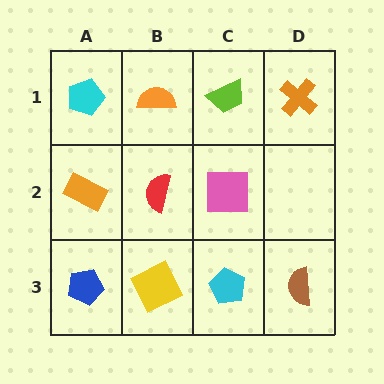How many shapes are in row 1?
4 shapes.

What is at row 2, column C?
A pink square.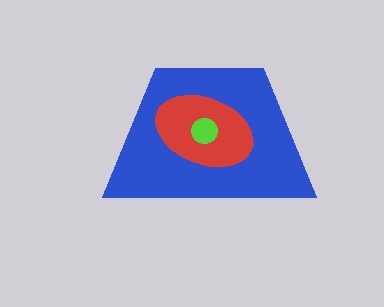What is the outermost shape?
The blue trapezoid.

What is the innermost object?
The lime circle.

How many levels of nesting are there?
3.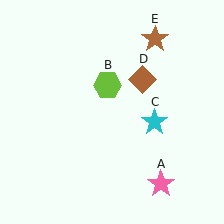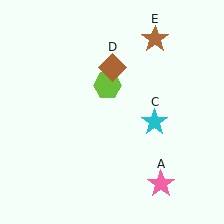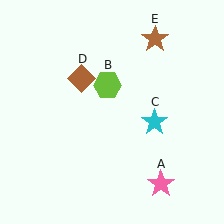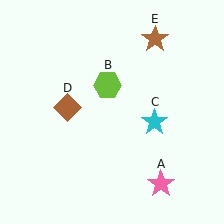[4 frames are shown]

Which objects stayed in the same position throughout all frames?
Pink star (object A) and lime hexagon (object B) and cyan star (object C) and brown star (object E) remained stationary.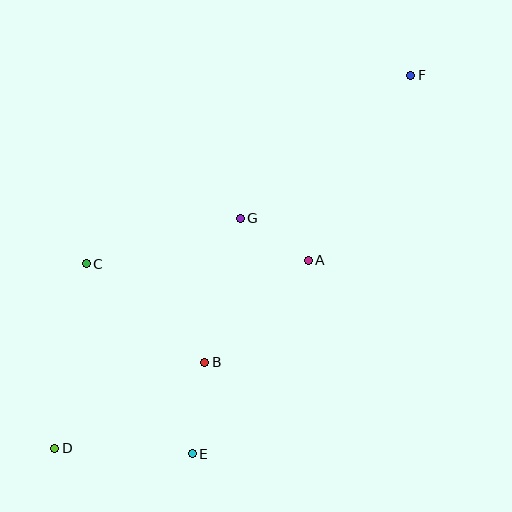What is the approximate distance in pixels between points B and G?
The distance between B and G is approximately 148 pixels.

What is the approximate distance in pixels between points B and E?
The distance between B and E is approximately 92 pixels.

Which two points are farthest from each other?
Points D and F are farthest from each other.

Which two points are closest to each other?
Points A and G are closest to each other.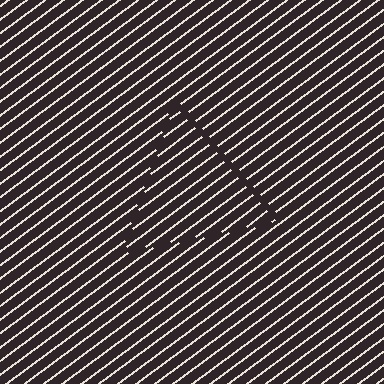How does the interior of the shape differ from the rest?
The interior of the shape contains the same grating, shifted by half a period — the contour is defined by the phase discontinuity where line-ends from the inner and outer gratings abut.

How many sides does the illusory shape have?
3 sides — the line-ends trace a triangle.